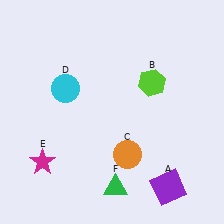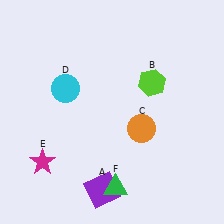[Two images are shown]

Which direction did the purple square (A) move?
The purple square (A) moved left.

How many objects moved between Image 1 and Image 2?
2 objects moved between the two images.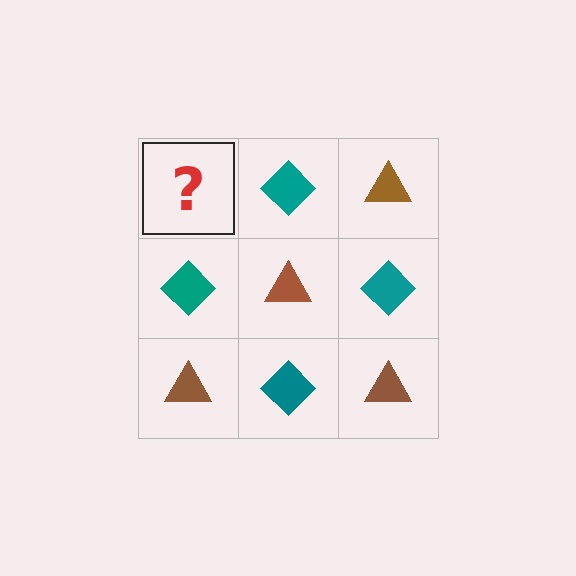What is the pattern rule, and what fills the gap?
The rule is that it alternates brown triangle and teal diamond in a checkerboard pattern. The gap should be filled with a brown triangle.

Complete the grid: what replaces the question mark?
The question mark should be replaced with a brown triangle.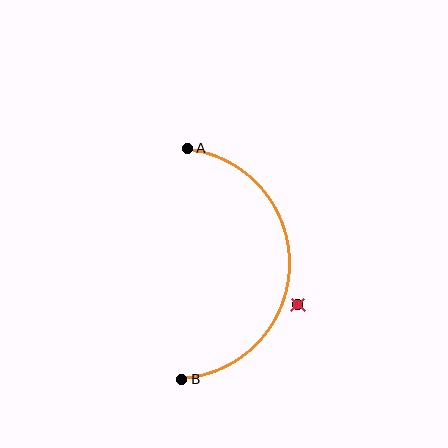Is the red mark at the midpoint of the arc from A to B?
No — the red mark does not lie on the arc at all. It sits slightly outside the curve.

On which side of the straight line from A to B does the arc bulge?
The arc bulges to the right of the straight line connecting A and B.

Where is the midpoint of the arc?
The arc midpoint is the point on the curve farthest from the straight line joining A and B. It sits to the right of that line.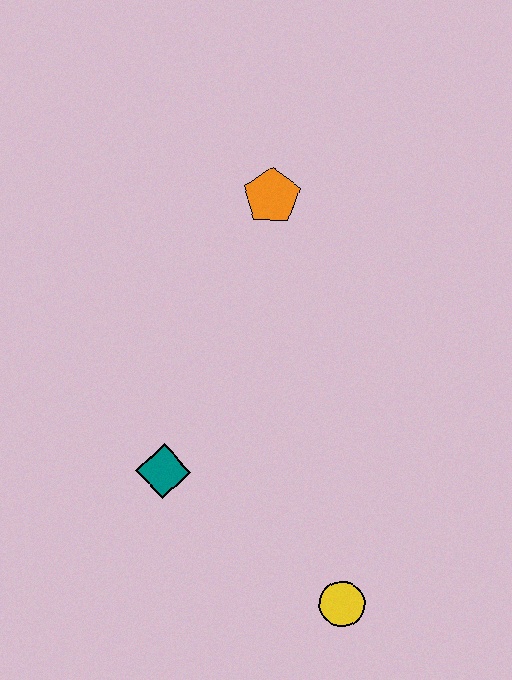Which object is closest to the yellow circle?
The teal diamond is closest to the yellow circle.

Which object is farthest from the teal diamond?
The orange pentagon is farthest from the teal diamond.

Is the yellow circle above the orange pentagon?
No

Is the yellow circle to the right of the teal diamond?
Yes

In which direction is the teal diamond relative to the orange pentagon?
The teal diamond is below the orange pentagon.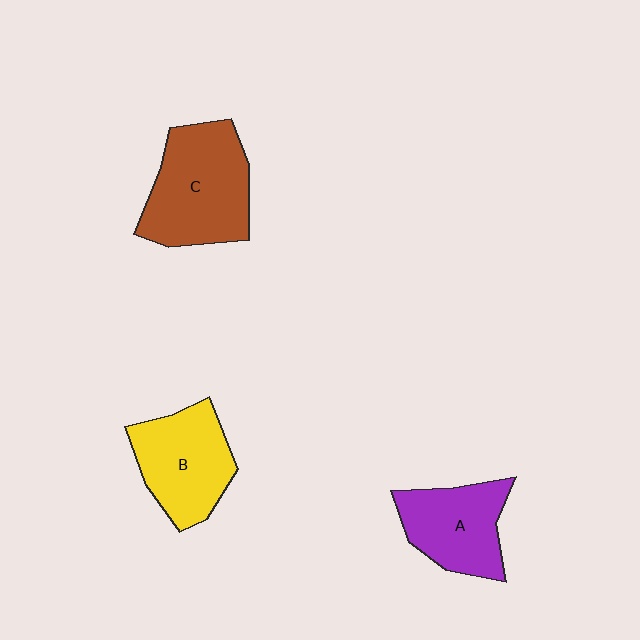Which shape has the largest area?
Shape C (brown).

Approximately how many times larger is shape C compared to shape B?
Approximately 1.2 times.